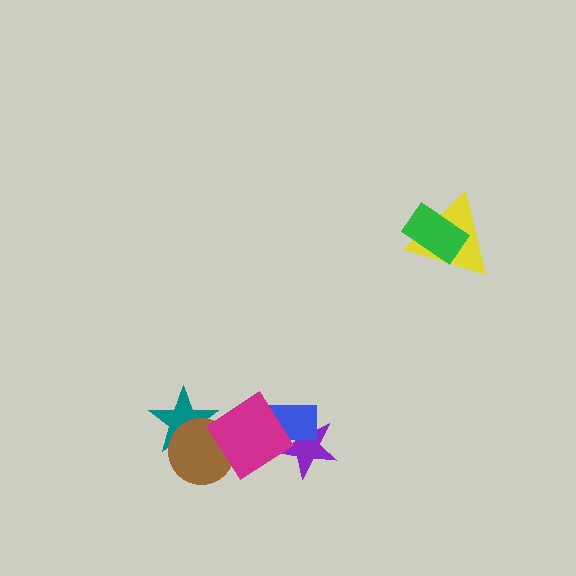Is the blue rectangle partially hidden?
Yes, it is partially covered by another shape.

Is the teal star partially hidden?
Yes, it is partially covered by another shape.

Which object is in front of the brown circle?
The magenta diamond is in front of the brown circle.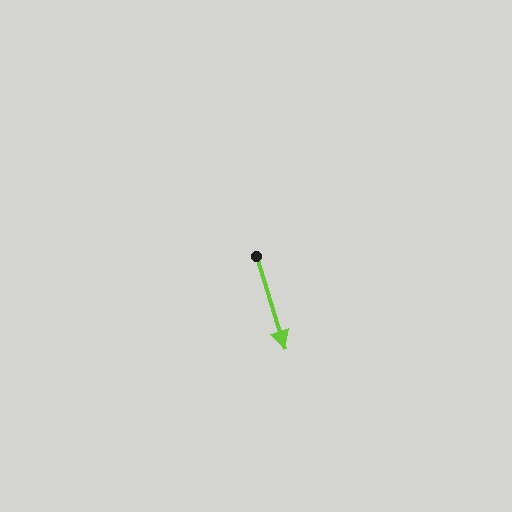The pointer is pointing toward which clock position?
Roughly 5 o'clock.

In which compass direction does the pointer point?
South.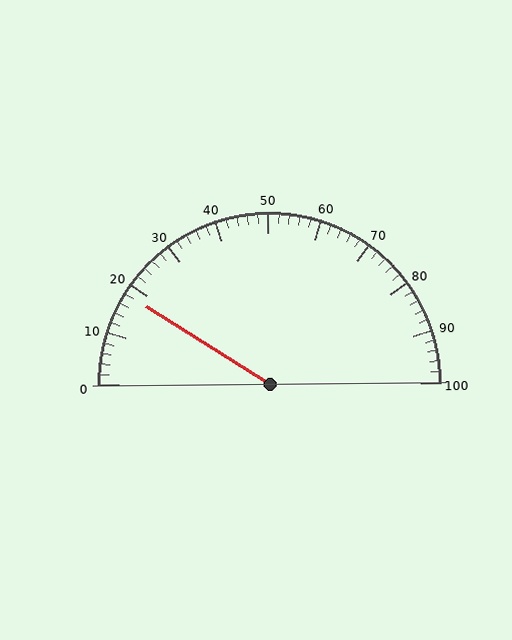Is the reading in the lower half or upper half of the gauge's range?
The reading is in the lower half of the range (0 to 100).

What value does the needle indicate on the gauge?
The needle indicates approximately 18.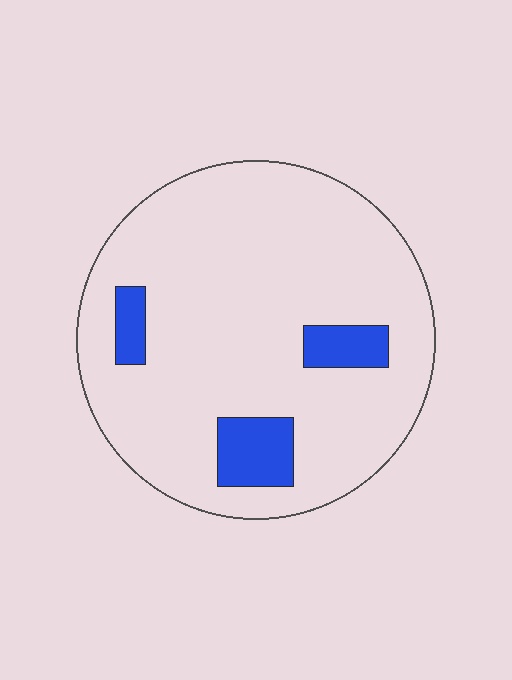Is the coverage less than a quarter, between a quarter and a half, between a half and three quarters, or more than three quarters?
Less than a quarter.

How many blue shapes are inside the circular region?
3.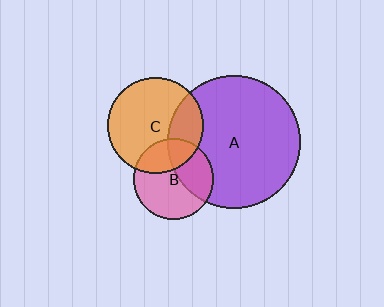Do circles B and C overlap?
Yes.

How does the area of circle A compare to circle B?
Approximately 2.7 times.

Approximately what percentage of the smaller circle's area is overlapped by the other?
Approximately 30%.